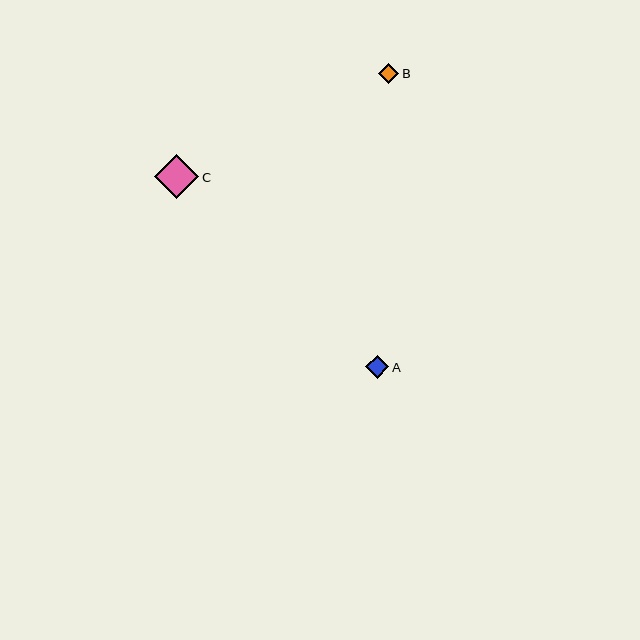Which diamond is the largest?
Diamond C is the largest with a size of approximately 44 pixels.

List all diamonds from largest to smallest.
From largest to smallest: C, A, B.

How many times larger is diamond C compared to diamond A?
Diamond C is approximately 1.9 times the size of diamond A.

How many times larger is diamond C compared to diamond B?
Diamond C is approximately 2.2 times the size of diamond B.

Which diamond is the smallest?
Diamond B is the smallest with a size of approximately 20 pixels.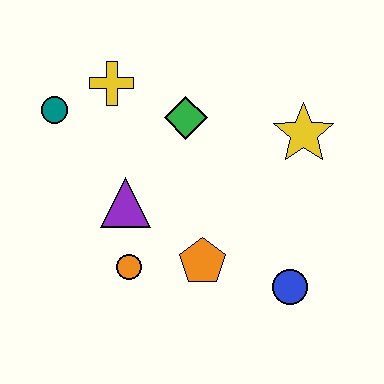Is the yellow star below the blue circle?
No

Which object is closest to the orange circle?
The purple triangle is closest to the orange circle.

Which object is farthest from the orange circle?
The yellow star is farthest from the orange circle.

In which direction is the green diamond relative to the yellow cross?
The green diamond is to the right of the yellow cross.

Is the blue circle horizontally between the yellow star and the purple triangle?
Yes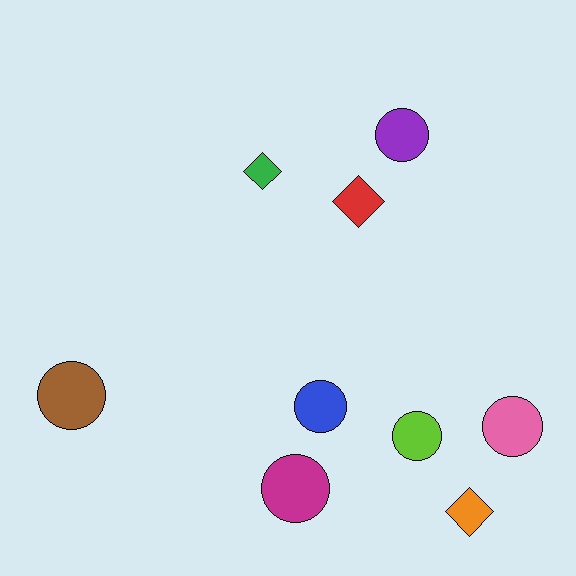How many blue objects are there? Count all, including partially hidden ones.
There is 1 blue object.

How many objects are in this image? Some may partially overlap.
There are 9 objects.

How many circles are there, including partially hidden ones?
There are 6 circles.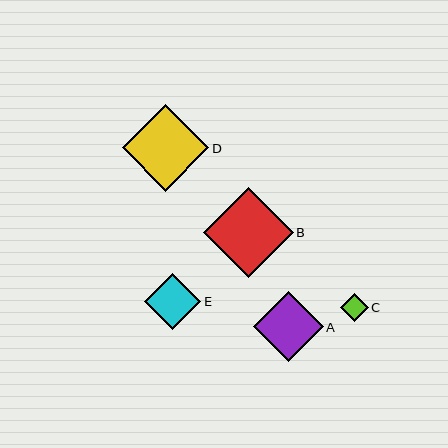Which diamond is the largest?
Diamond B is the largest with a size of approximately 90 pixels.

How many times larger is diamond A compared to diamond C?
Diamond A is approximately 2.5 times the size of diamond C.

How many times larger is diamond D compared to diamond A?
Diamond D is approximately 1.2 times the size of diamond A.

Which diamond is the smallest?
Diamond C is the smallest with a size of approximately 28 pixels.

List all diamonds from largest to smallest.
From largest to smallest: B, D, A, E, C.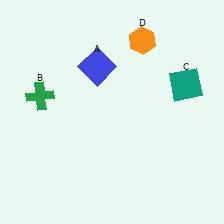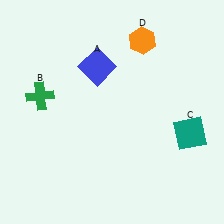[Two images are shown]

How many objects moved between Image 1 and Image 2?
1 object moved between the two images.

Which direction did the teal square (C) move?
The teal square (C) moved down.